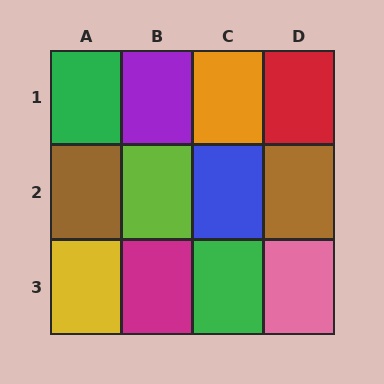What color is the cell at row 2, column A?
Brown.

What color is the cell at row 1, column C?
Orange.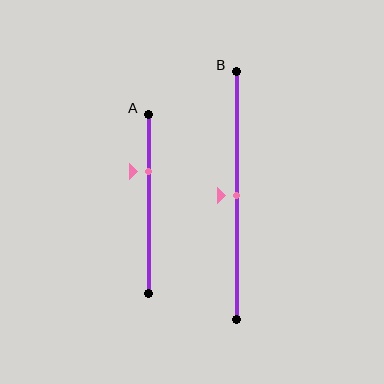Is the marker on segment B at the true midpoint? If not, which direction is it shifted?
Yes, the marker on segment B is at the true midpoint.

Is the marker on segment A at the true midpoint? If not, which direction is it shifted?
No, the marker on segment A is shifted upward by about 19% of the segment length.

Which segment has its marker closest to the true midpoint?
Segment B has its marker closest to the true midpoint.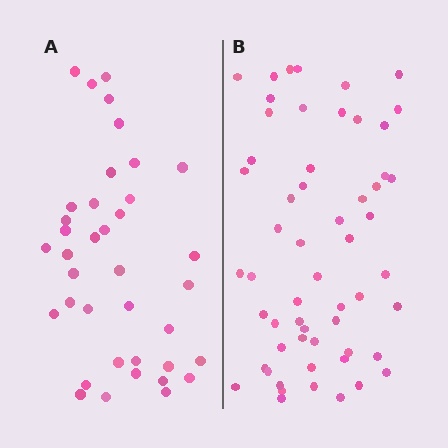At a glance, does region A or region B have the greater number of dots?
Region B (the right region) has more dots.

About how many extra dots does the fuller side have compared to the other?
Region B has approximately 20 more dots than region A.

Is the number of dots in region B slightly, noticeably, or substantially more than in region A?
Region B has substantially more. The ratio is roughly 1.5 to 1.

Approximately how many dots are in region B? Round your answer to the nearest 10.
About 60 dots. (The exact count is 57, which rounds to 60.)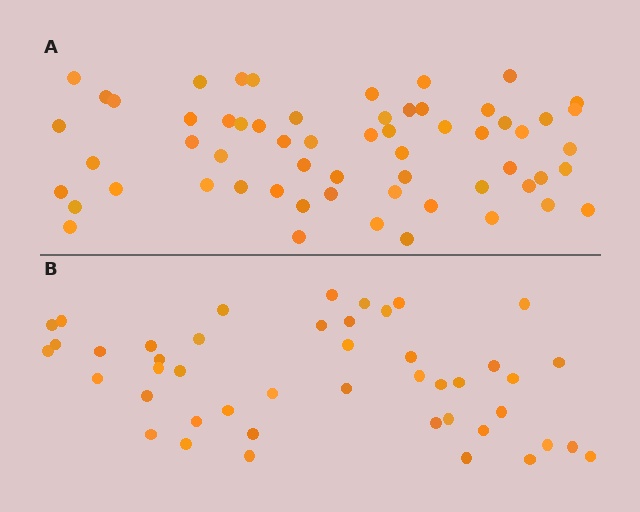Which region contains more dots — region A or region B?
Region A (the top region) has more dots.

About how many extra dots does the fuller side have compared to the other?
Region A has approximately 15 more dots than region B.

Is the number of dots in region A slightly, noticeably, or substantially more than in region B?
Region A has noticeably more, but not dramatically so. The ratio is roughly 1.3 to 1.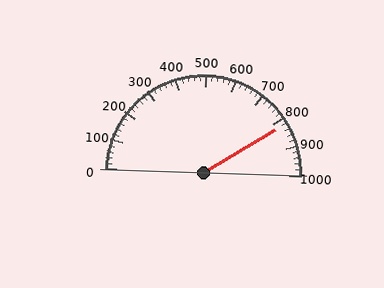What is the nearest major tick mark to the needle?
The nearest major tick mark is 800.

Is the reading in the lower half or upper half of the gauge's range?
The reading is in the upper half of the range (0 to 1000).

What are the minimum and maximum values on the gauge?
The gauge ranges from 0 to 1000.